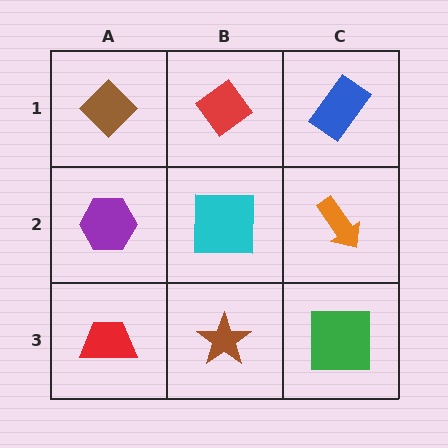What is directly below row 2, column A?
A red trapezoid.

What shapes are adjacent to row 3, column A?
A purple hexagon (row 2, column A), a brown star (row 3, column B).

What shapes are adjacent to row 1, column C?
An orange arrow (row 2, column C), a red diamond (row 1, column B).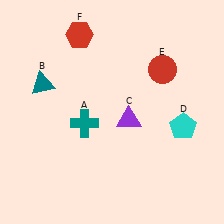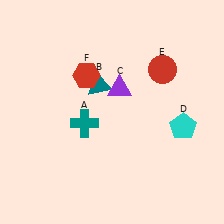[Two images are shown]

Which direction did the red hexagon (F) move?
The red hexagon (F) moved down.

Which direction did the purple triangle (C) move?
The purple triangle (C) moved up.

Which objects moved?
The objects that moved are: the teal triangle (B), the purple triangle (C), the red hexagon (F).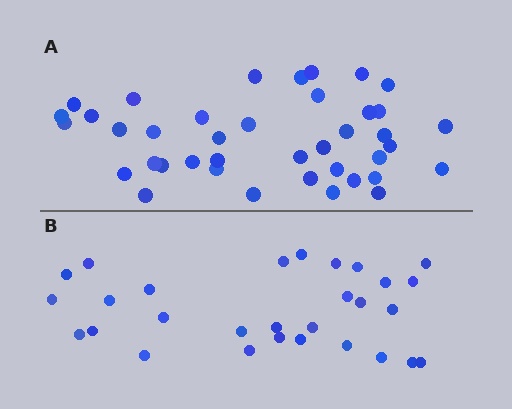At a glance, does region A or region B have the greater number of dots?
Region A (the top region) has more dots.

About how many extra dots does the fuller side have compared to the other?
Region A has roughly 12 or so more dots than region B.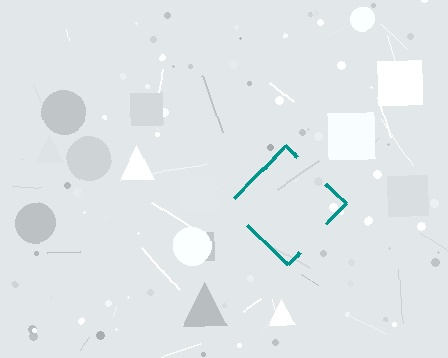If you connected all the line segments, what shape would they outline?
They would outline a diamond.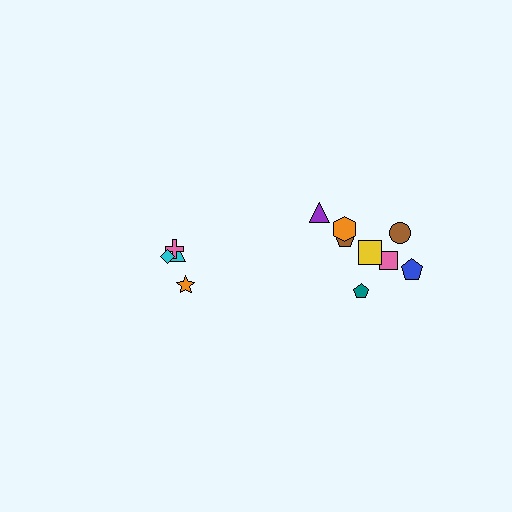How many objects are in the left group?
There are 4 objects.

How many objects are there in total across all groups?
There are 12 objects.